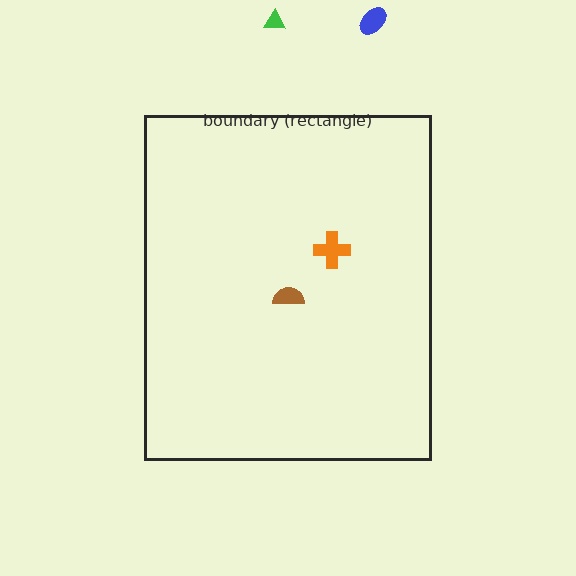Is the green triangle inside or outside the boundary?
Outside.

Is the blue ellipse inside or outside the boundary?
Outside.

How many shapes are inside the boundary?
2 inside, 2 outside.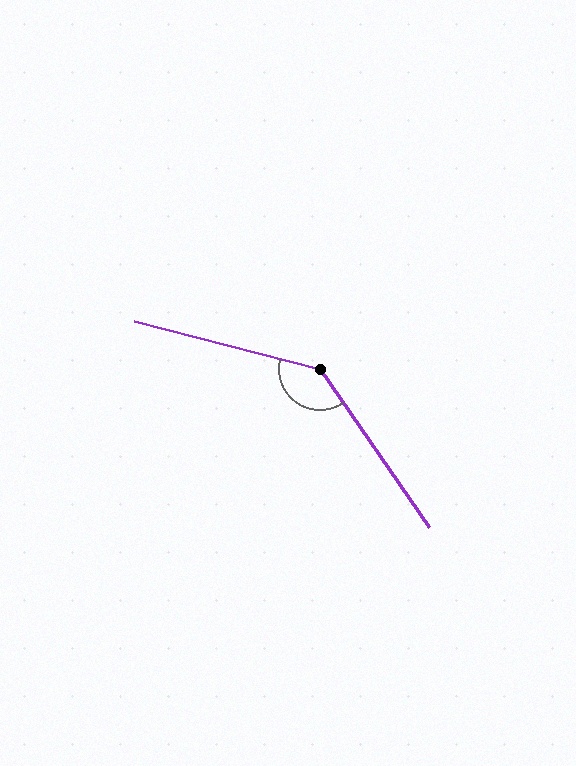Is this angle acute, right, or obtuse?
It is obtuse.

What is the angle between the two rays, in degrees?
Approximately 139 degrees.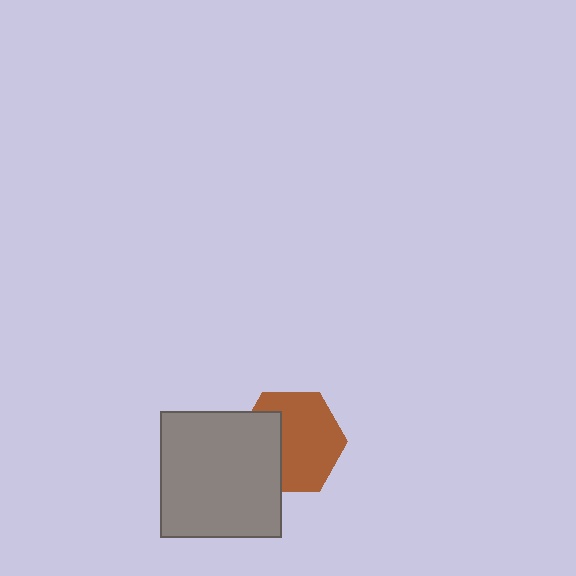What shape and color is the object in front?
The object in front is a gray rectangle.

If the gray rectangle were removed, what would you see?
You would see the complete brown hexagon.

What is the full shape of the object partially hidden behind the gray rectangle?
The partially hidden object is a brown hexagon.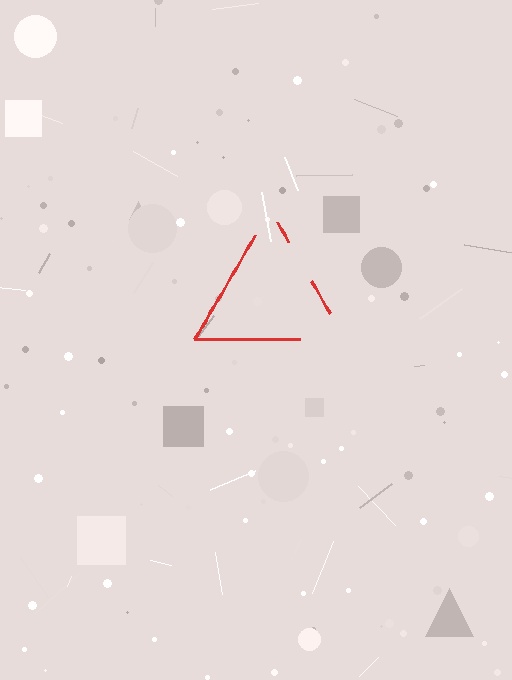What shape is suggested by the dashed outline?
The dashed outline suggests a triangle.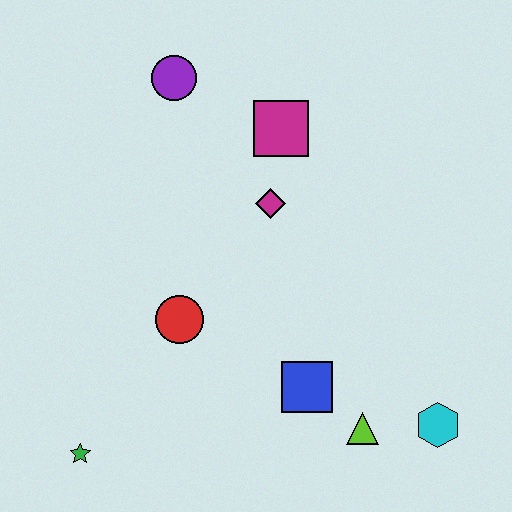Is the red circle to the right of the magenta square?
No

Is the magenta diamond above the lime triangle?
Yes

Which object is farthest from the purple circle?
The cyan hexagon is farthest from the purple circle.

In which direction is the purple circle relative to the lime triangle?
The purple circle is above the lime triangle.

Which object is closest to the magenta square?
The magenta diamond is closest to the magenta square.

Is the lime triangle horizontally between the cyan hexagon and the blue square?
Yes